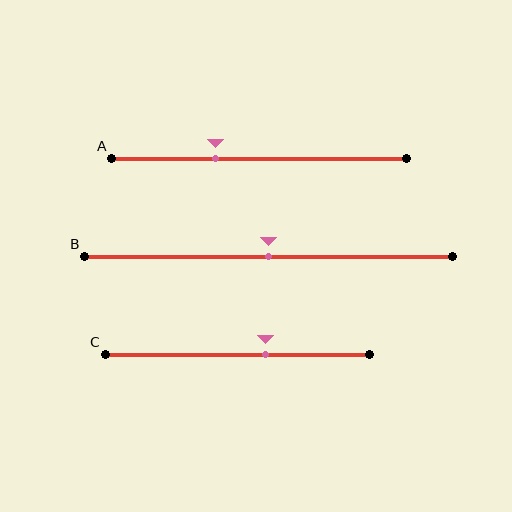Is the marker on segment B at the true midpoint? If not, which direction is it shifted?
Yes, the marker on segment B is at the true midpoint.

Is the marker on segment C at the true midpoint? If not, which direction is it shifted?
No, the marker on segment C is shifted to the right by about 11% of the segment length.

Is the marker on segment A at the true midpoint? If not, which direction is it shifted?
No, the marker on segment A is shifted to the left by about 15% of the segment length.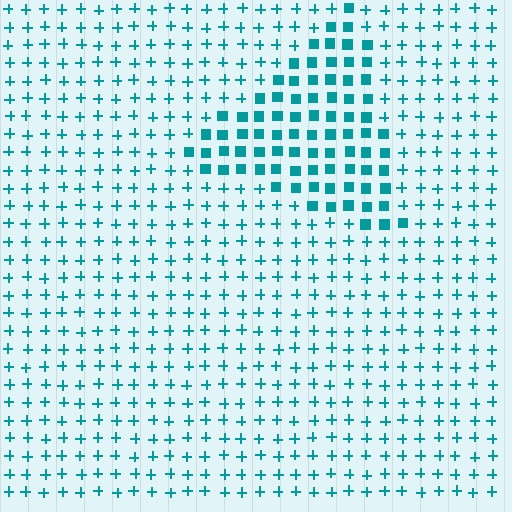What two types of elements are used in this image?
The image uses squares inside the triangle region and plus signs outside it.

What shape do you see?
I see a triangle.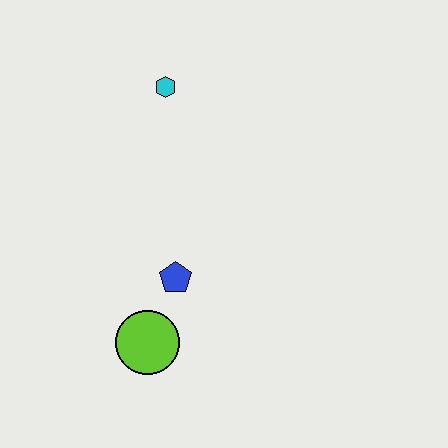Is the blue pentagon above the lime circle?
Yes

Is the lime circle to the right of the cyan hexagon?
No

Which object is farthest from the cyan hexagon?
The lime circle is farthest from the cyan hexagon.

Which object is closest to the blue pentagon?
The lime circle is closest to the blue pentagon.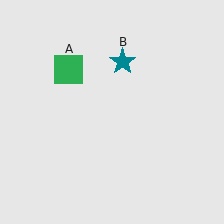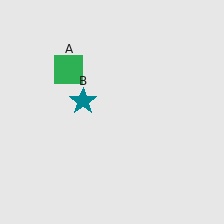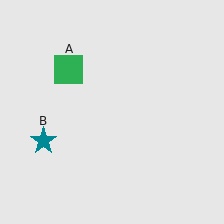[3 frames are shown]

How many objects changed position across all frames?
1 object changed position: teal star (object B).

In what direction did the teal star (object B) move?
The teal star (object B) moved down and to the left.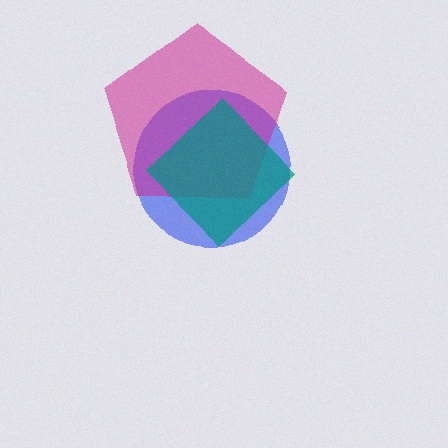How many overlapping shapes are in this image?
There are 3 overlapping shapes in the image.